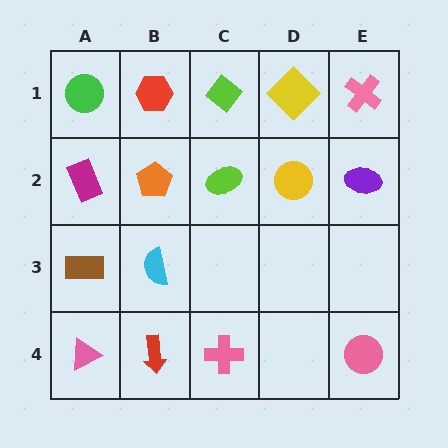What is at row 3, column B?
A cyan semicircle.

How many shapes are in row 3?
2 shapes.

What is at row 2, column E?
A purple ellipse.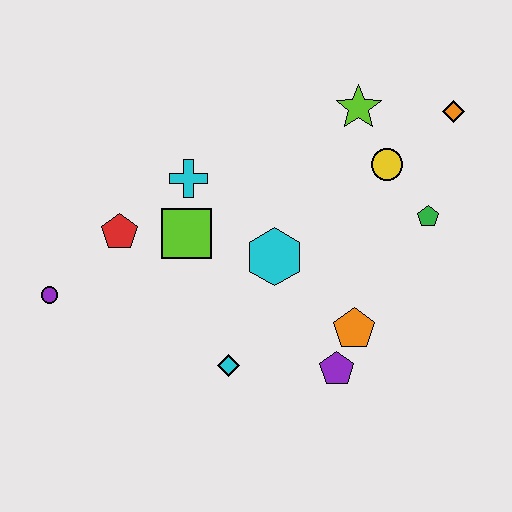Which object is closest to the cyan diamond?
The purple pentagon is closest to the cyan diamond.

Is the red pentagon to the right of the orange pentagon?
No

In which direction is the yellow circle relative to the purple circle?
The yellow circle is to the right of the purple circle.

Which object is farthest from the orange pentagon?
The purple circle is farthest from the orange pentagon.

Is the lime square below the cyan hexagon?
No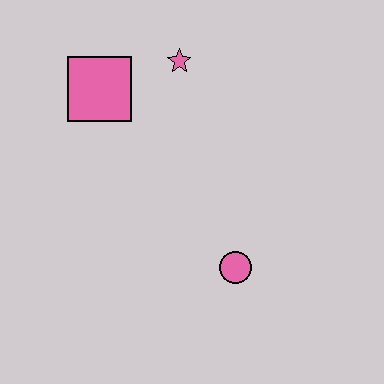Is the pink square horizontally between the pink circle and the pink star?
No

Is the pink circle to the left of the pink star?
No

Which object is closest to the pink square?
The pink star is closest to the pink square.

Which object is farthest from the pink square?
The pink circle is farthest from the pink square.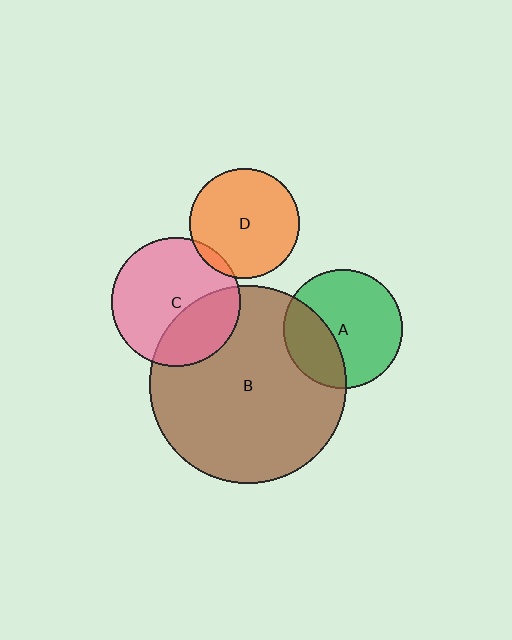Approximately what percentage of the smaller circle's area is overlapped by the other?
Approximately 35%.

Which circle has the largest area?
Circle B (brown).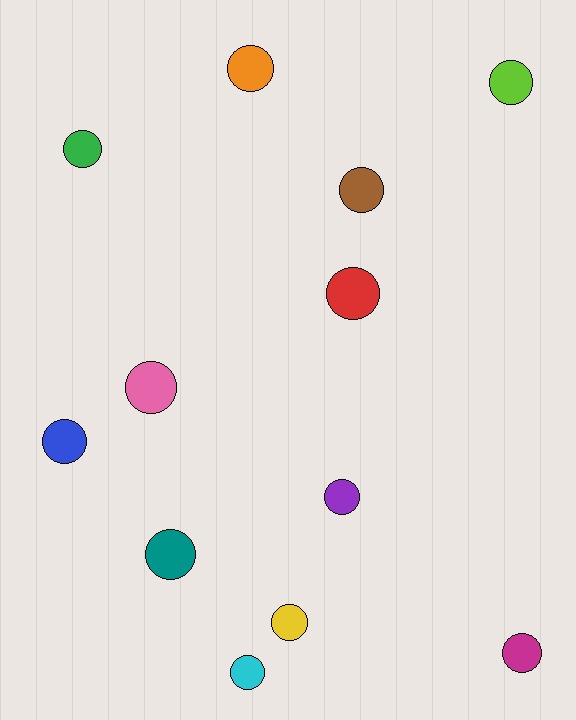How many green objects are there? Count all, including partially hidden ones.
There is 1 green object.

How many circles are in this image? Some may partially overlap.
There are 12 circles.